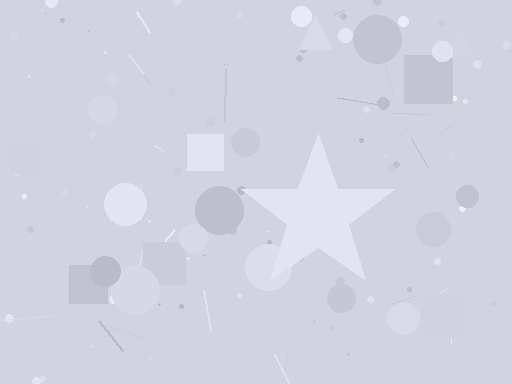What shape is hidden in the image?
A star is hidden in the image.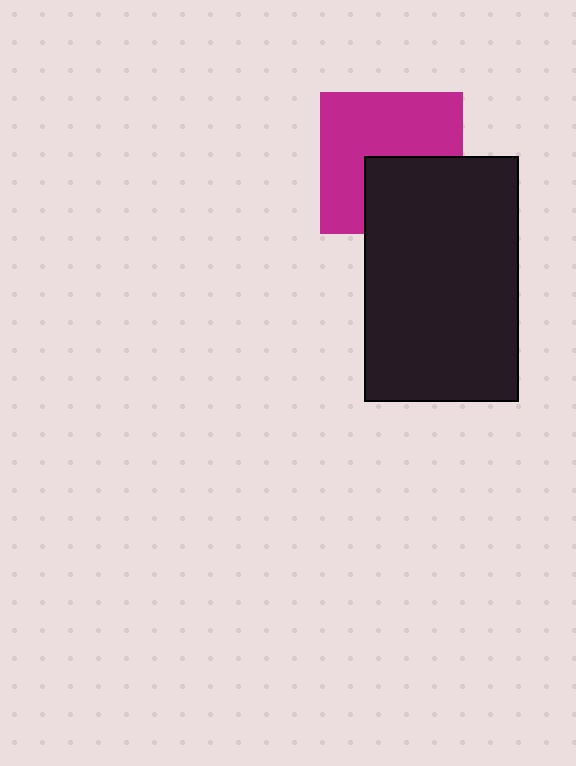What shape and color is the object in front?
The object in front is a black rectangle.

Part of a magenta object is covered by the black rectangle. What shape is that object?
It is a square.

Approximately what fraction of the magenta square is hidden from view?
Roughly 38% of the magenta square is hidden behind the black rectangle.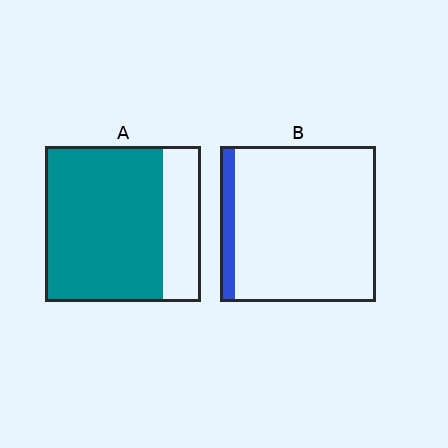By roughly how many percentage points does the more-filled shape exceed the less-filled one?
By roughly 65 percentage points (A over B).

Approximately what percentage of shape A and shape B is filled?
A is approximately 75% and B is approximately 10%.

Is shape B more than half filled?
No.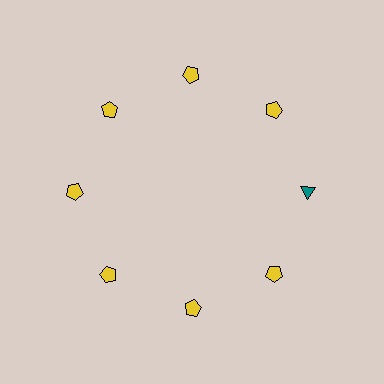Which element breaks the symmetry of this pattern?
The teal triangle at roughly the 3 o'clock position breaks the symmetry. All other shapes are yellow pentagons.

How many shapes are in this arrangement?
There are 8 shapes arranged in a ring pattern.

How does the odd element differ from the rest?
It differs in both color (teal instead of yellow) and shape (triangle instead of pentagon).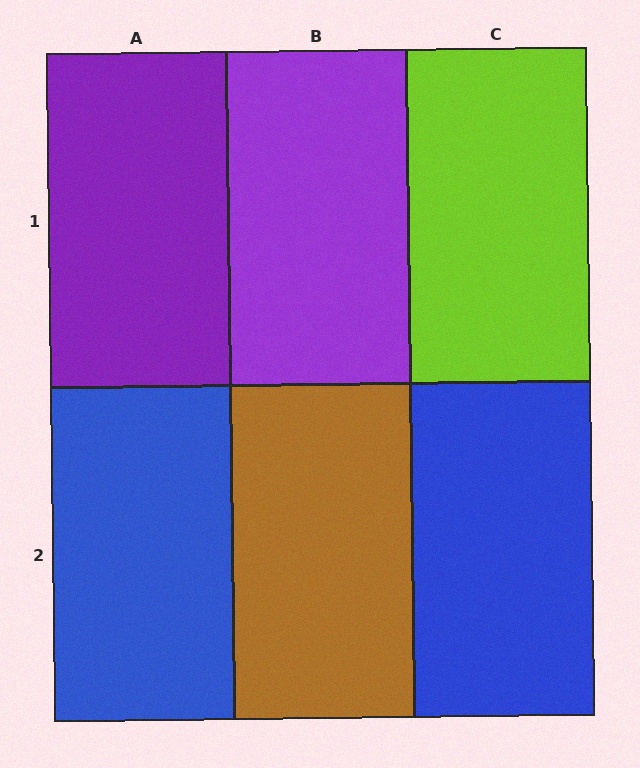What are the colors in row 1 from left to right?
Purple, purple, lime.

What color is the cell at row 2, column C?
Blue.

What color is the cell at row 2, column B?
Brown.